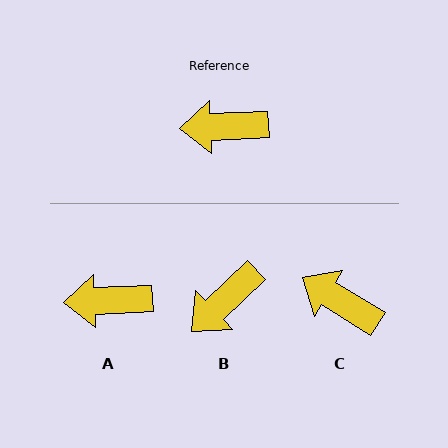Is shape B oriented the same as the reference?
No, it is off by about 41 degrees.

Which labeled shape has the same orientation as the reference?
A.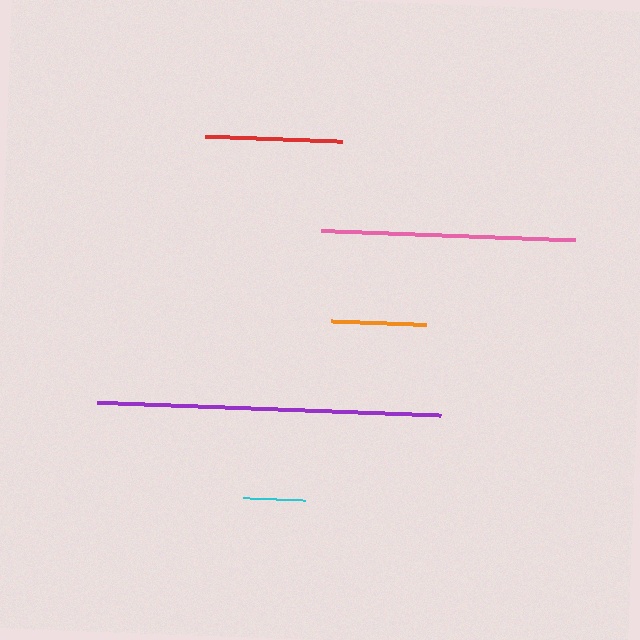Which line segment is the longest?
The purple line is the longest at approximately 344 pixels.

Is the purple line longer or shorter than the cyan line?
The purple line is longer than the cyan line.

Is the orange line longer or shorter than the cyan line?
The orange line is longer than the cyan line.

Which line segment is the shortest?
The cyan line is the shortest at approximately 62 pixels.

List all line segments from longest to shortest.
From longest to shortest: purple, pink, red, orange, cyan.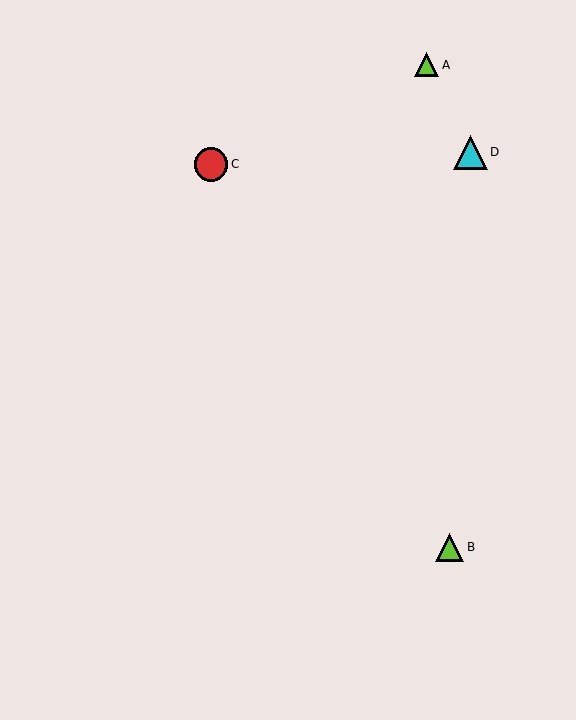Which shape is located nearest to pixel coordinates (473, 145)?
The cyan triangle (labeled D) at (470, 152) is nearest to that location.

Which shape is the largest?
The cyan triangle (labeled D) is the largest.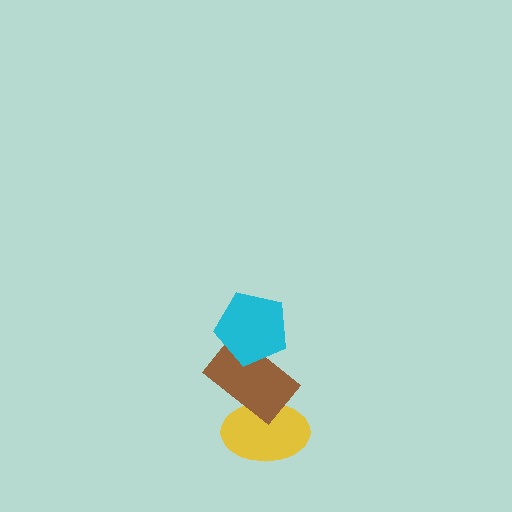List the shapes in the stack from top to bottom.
From top to bottom: the cyan pentagon, the brown rectangle, the yellow ellipse.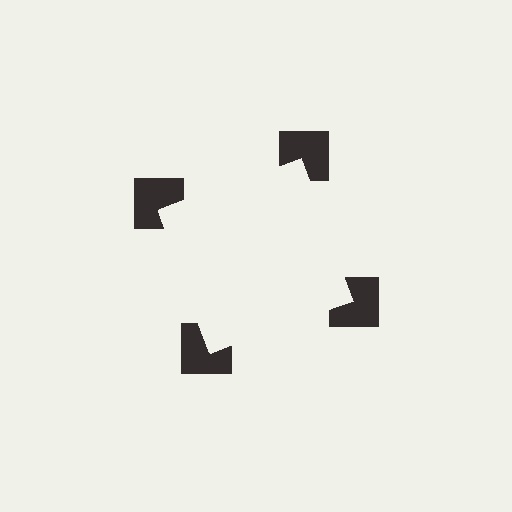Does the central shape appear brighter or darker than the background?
It typically appears slightly brighter than the background, even though no actual brightness change is drawn.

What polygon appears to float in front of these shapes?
An illusory square — its edges are inferred from the aligned wedge cuts in the notched squares, not physically drawn.